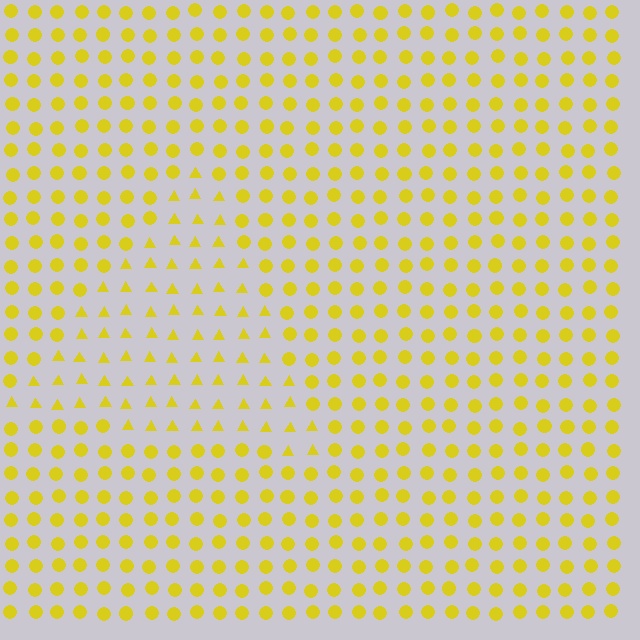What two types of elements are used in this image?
The image uses triangles inside the triangle region and circles outside it.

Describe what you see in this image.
The image is filled with small yellow elements arranged in a uniform grid. A triangle-shaped region contains triangles, while the surrounding area contains circles. The boundary is defined purely by the change in element shape.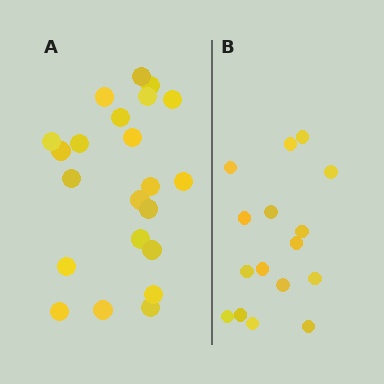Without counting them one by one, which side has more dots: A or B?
Region A (the left region) has more dots.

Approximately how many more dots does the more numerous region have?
Region A has about 6 more dots than region B.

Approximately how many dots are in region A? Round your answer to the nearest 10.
About 20 dots. (The exact count is 22, which rounds to 20.)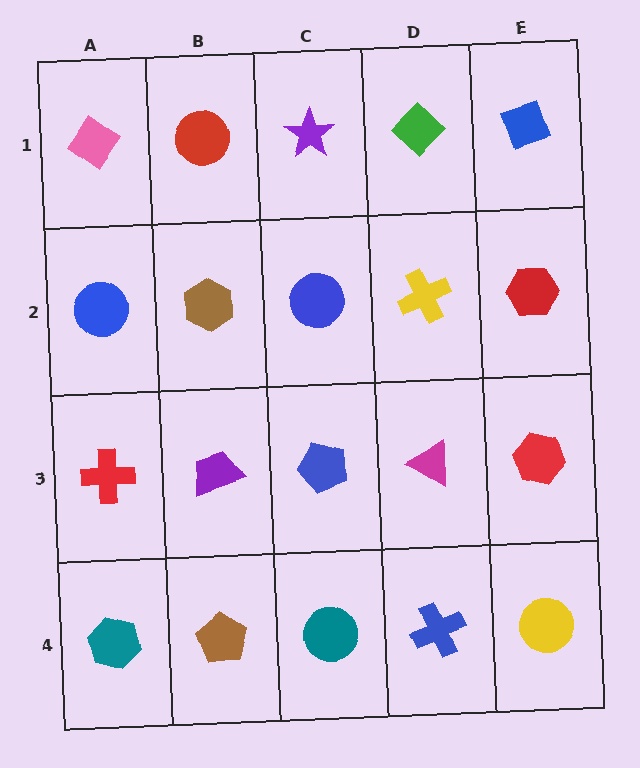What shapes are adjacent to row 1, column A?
A blue circle (row 2, column A), a red circle (row 1, column B).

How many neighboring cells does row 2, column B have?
4.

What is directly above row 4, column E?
A red hexagon.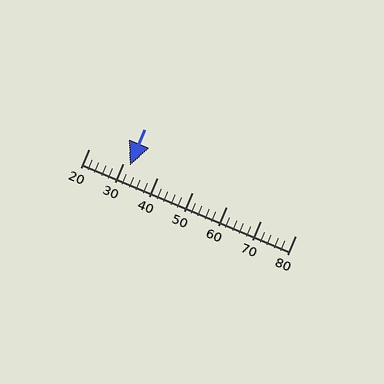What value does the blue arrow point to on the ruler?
The blue arrow points to approximately 32.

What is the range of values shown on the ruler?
The ruler shows values from 20 to 80.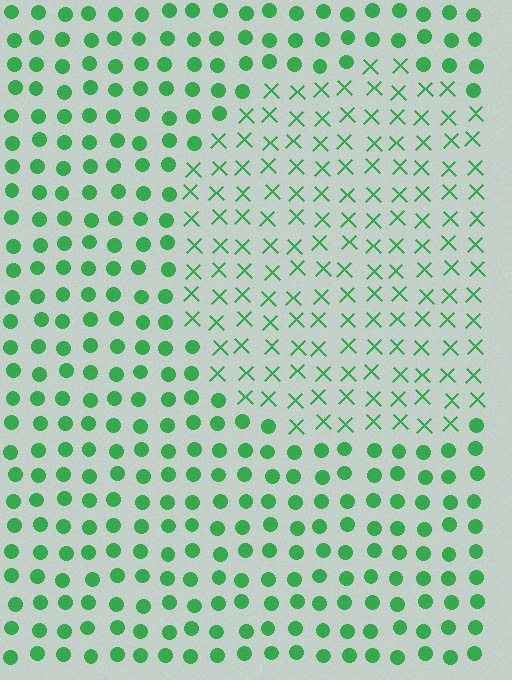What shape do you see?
I see a circle.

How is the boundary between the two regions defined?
The boundary is defined by a change in element shape: X marks inside vs. circles outside. All elements share the same color and spacing.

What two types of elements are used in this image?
The image uses X marks inside the circle region and circles outside it.